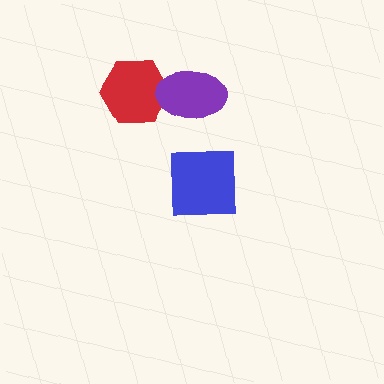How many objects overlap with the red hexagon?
1 object overlaps with the red hexagon.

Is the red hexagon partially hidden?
Yes, it is partially covered by another shape.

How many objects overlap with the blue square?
0 objects overlap with the blue square.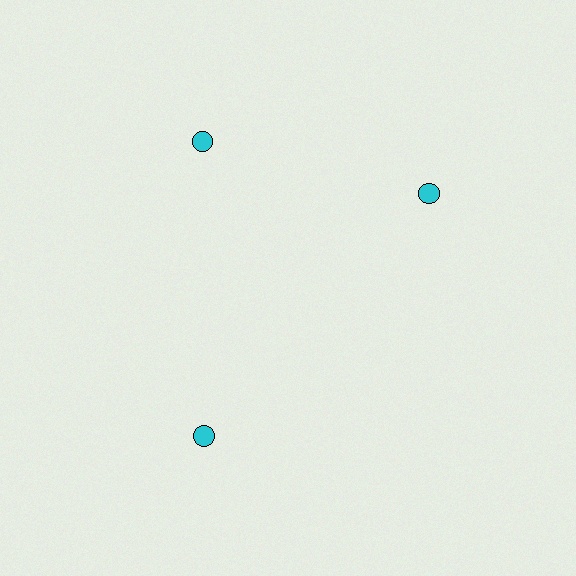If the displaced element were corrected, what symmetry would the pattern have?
It would have 3-fold rotational symmetry — the pattern would map onto itself every 120 degrees.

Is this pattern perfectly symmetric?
No. The 3 cyan circles are arranged in a ring, but one element near the 3 o'clock position is rotated out of alignment along the ring, breaking the 3-fold rotational symmetry.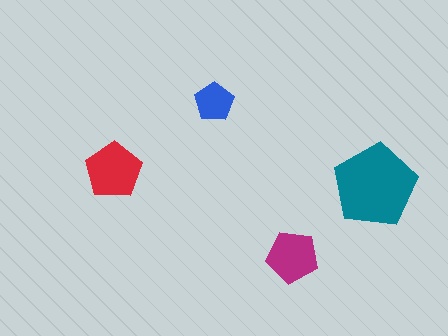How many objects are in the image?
There are 4 objects in the image.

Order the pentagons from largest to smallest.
the teal one, the red one, the magenta one, the blue one.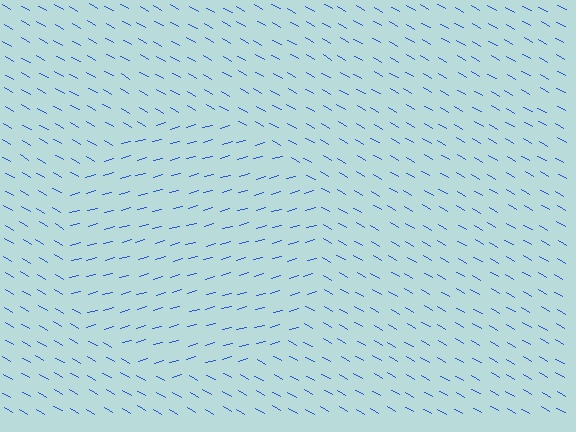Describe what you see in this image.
The image is filled with small blue line segments. A circle region in the image has lines oriented differently from the surrounding lines, creating a visible texture boundary.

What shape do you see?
I see a circle.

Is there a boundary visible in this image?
Yes, there is a texture boundary formed by a change in line orientation.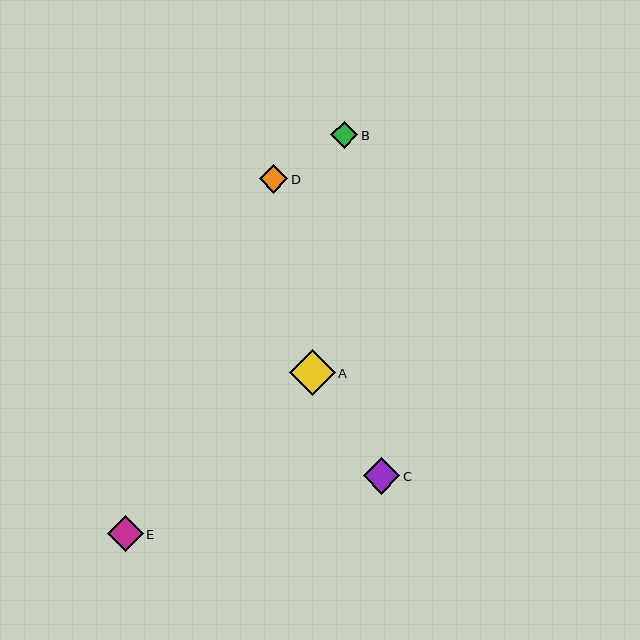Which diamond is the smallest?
Diamond B is the smallest with a size of approximately 27 pixels.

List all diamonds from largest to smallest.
From largest to smallest: A, E, C, D, B.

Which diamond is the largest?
Diamond A is the largest with a size of approximately 46 pixels.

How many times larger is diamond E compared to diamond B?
Diamond E is approximately 1.3 times the size of diamond B.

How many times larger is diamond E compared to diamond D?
Diamond E is approximately 1.3 times the size of diamond D.